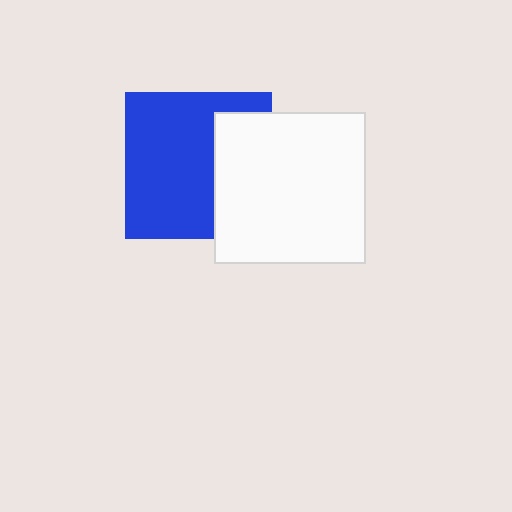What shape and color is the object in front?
The object in front is a white square.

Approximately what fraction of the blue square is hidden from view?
Roughly 34% of the blue square is hidden behind the white square.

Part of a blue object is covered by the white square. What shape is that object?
It is a square.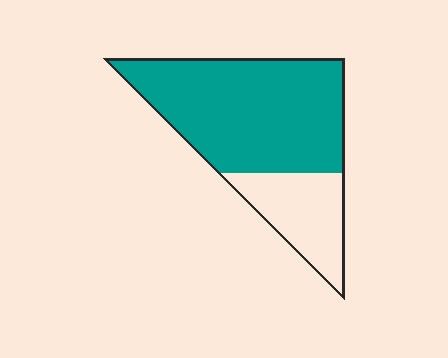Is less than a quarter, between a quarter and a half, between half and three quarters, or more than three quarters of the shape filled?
Between half and three quarters.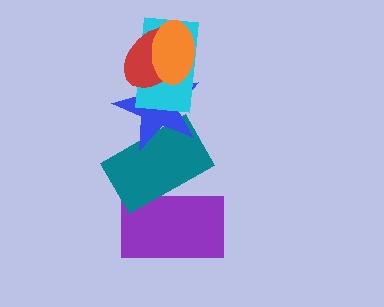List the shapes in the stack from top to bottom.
From top to bottom: the orange ellipse, the red ellipse, the cyan rectangle, the blue star, the teal rectangle, the purple rectangle.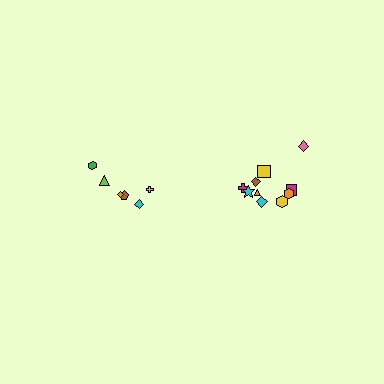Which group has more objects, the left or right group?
The right group.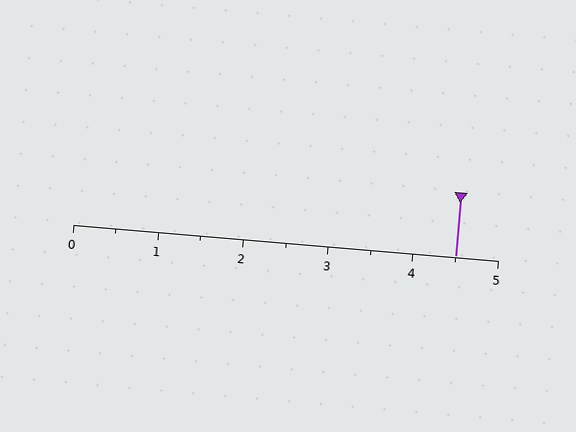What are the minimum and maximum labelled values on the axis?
The axis runs from 0 to 5.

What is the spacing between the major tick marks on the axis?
The major ticks are spaced 1 apart.